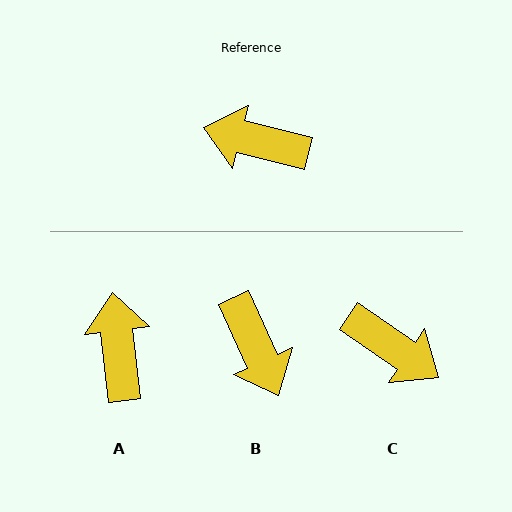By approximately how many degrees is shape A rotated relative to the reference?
Approximately 69 degrees clockwise.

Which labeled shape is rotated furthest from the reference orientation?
C, about 160 degrees away.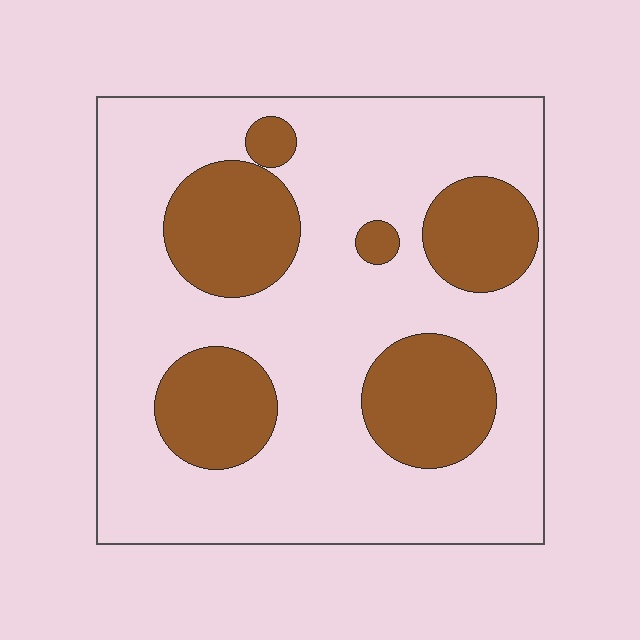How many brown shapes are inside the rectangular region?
6.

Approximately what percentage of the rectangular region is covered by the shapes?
Approximately 30%.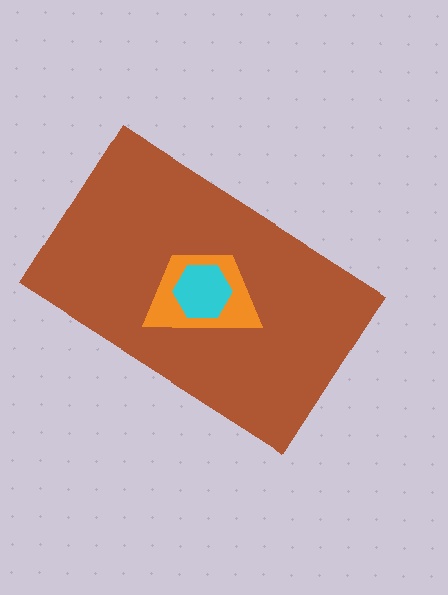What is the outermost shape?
The brown rectangle.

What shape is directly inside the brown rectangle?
The orange trapezoid.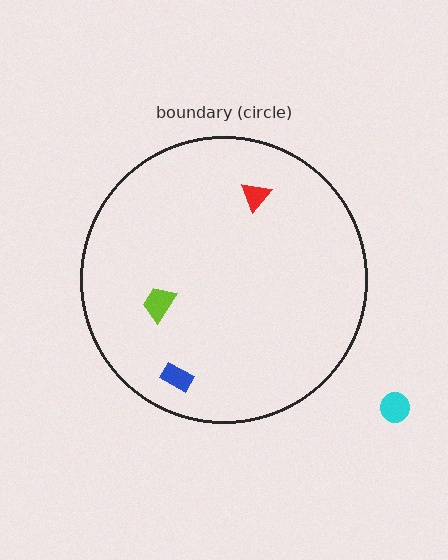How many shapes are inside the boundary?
3 inside, 1 outside.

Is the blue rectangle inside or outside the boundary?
Inside.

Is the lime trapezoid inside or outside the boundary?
Inside.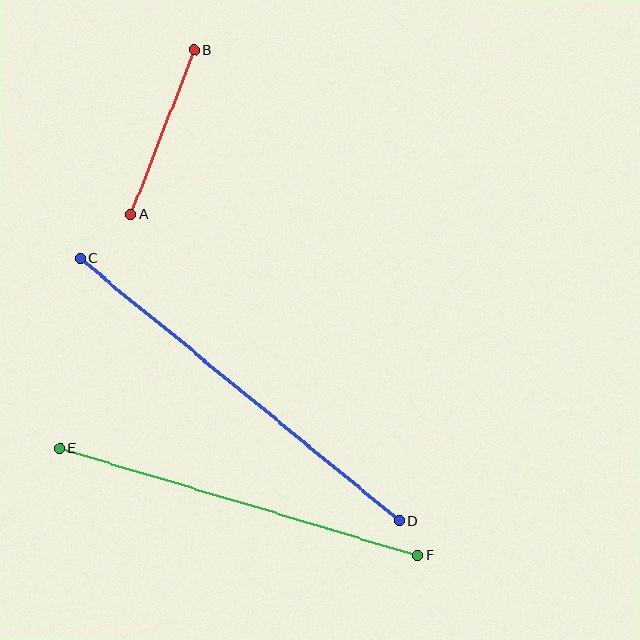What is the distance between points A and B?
The distance is approximately 176 pixels.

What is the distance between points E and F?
The distance is approximately 374 pixels.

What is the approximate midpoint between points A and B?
The midpoint is at approximately (163, 132) pixels.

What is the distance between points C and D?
The distance is approximately 413 pixels.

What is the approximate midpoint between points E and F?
The midpoint is at approximately (239, 502) pixels.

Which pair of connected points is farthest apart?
Points C and D are farthest apart.